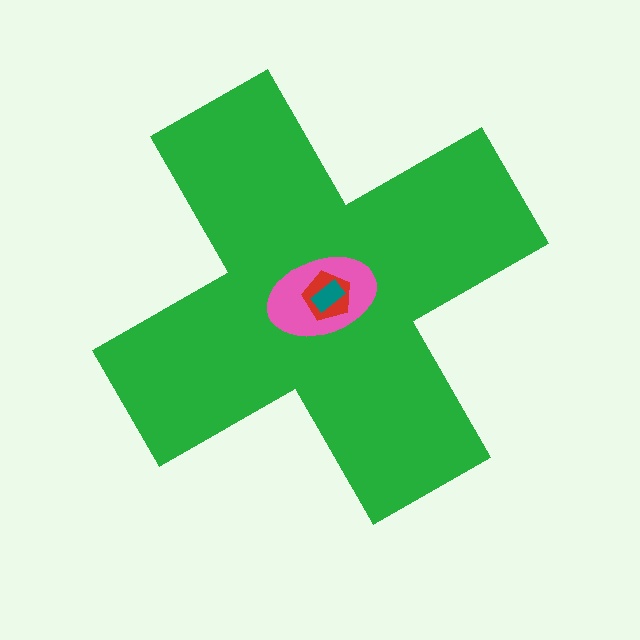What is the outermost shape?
The green cross.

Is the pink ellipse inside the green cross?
Yes.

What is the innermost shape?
The teal rectangle.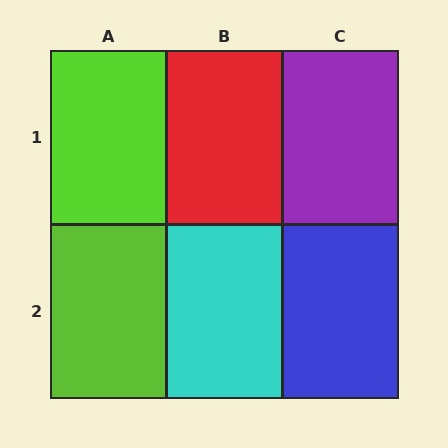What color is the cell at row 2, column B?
Cyan.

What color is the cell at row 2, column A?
Lime.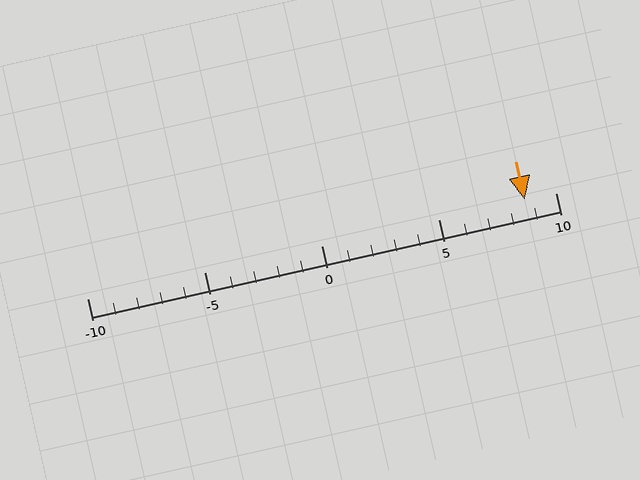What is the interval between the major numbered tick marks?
The major tick marks are spaced 5 units apart.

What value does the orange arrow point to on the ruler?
The orange arrow points to approximately 9.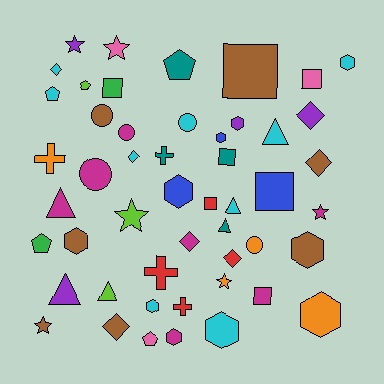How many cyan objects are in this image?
There are 9 cyan objects.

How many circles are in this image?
There are 5 circles.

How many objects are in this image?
There are 50 objects.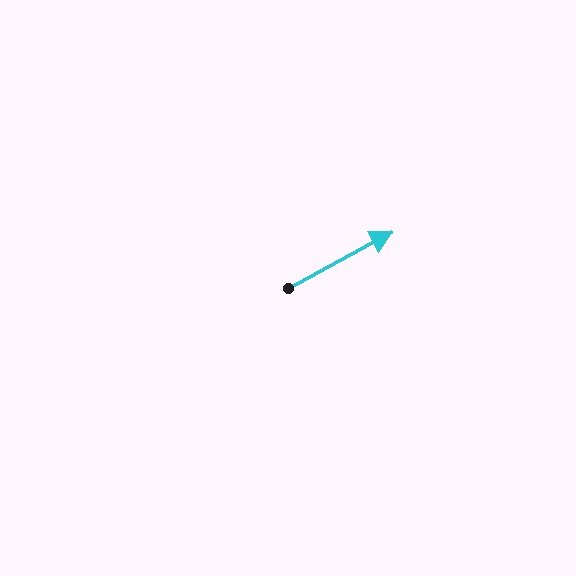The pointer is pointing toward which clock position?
Roughly 2 o'clock.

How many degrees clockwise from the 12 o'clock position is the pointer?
Approximately 62 degrees.